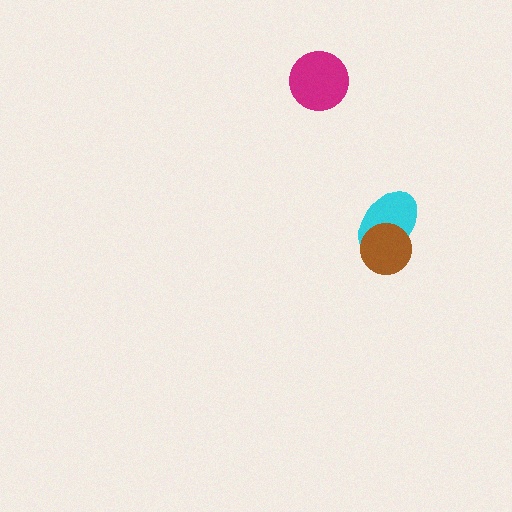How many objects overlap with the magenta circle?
0 objects overlap with the magenta circle.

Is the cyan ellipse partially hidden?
Yes, it is partially covered by another shape.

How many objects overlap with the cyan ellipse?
1 object overlaps with the cyan ellipse.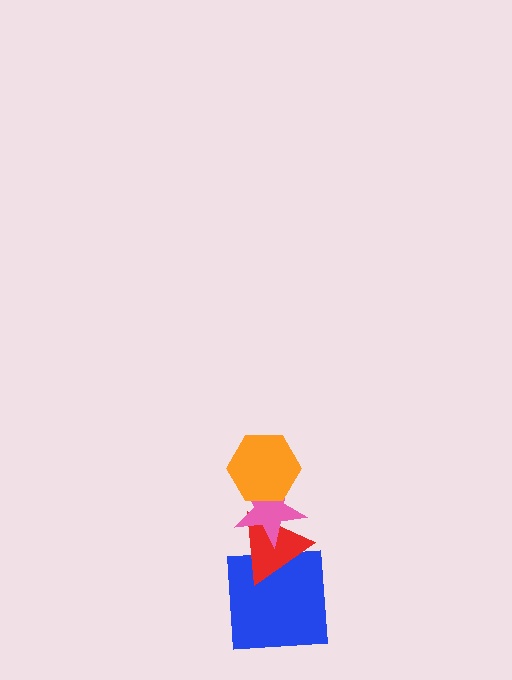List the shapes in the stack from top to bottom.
From top to bottom: the orange hexagon, the pink star, the red triangle, the blue square.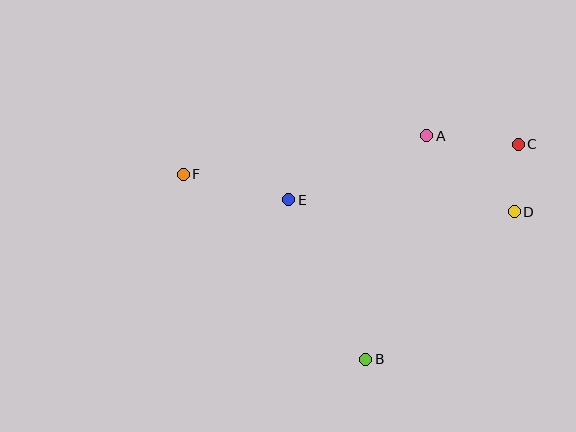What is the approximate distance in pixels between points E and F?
The distance between E and F is approximately 108 pixels.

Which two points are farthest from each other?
Points C and F are farthest from each other.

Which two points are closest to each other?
Points C and D are closest to each other.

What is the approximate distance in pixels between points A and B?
The distance between A and B is approximately 232 pixels.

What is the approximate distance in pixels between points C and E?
The distance between C and E is approximately 236 pixels.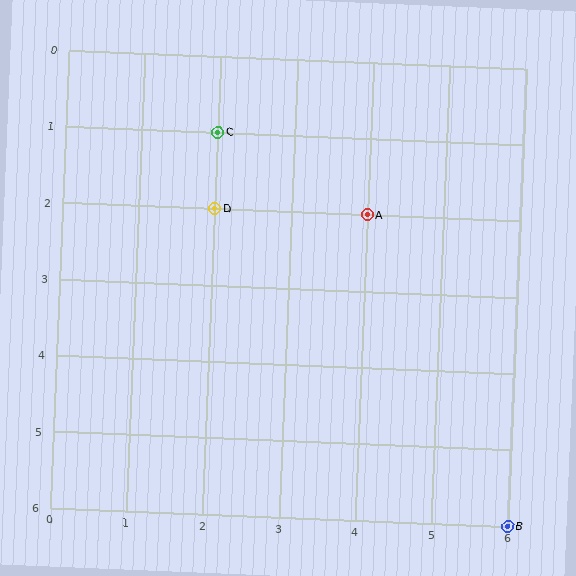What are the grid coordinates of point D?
Point D is at grid coordinates (2, 2).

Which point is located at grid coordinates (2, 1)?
Point C is at (2, 1).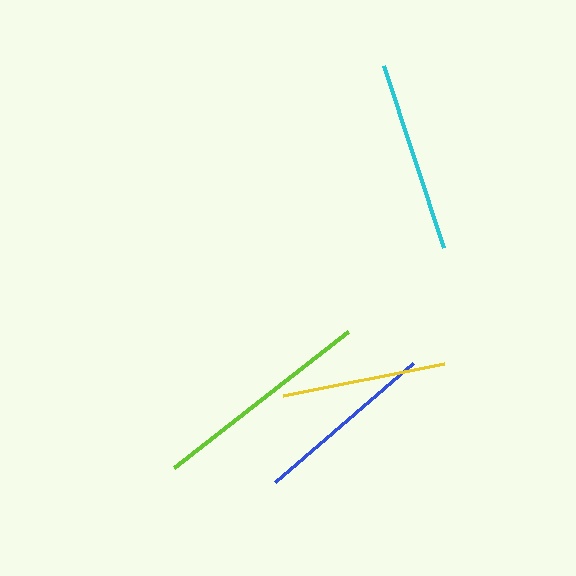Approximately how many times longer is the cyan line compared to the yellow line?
The cyan line is approximately 1.2 times the length of the yellow line.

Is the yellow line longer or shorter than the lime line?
The lime line is longer than the yellow line.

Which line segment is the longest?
The lime line is the longest at approximately 221 pixels.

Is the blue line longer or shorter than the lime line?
The lime line is longer than the blue line.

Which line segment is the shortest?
The yellow line is the shortest at approximately 165 pixels.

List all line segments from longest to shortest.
From longest to shortest: lime, cyan, blue, yellow.